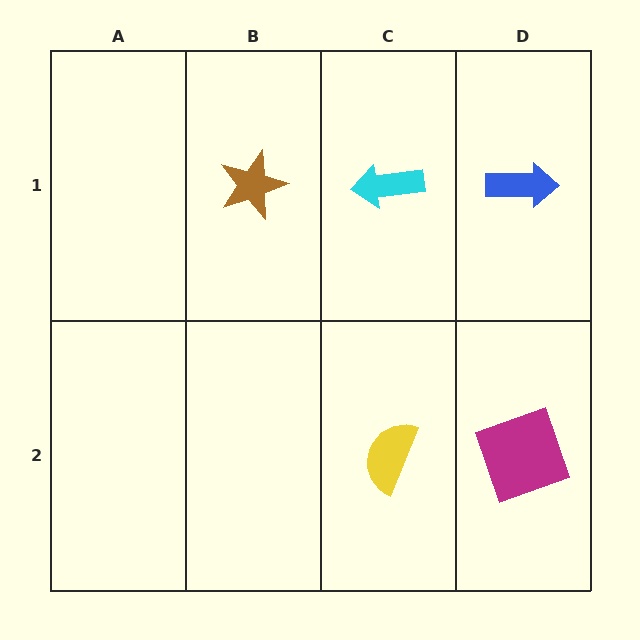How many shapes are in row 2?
2 shapes.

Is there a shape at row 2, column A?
No, that cell is empty.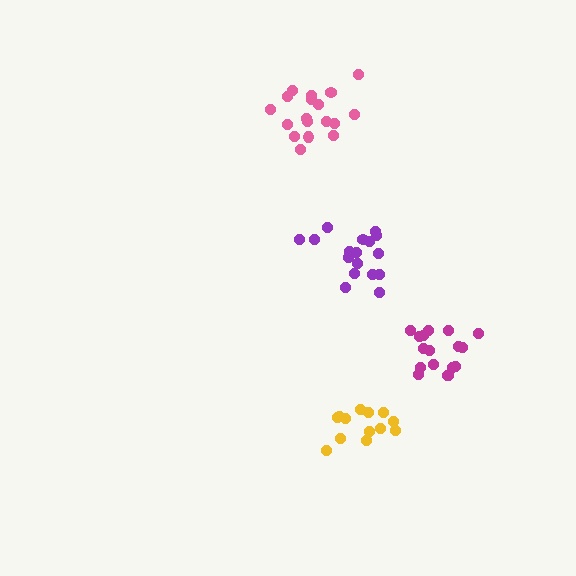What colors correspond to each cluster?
The clusters are colored: pink, magenta, yellow, purple.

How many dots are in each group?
Group 1: 18 dots, Group 2: 17 dots, Group 3: 13 dots, Group 4: 17 dots (65 total).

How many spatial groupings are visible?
There are 4 spatial groupings.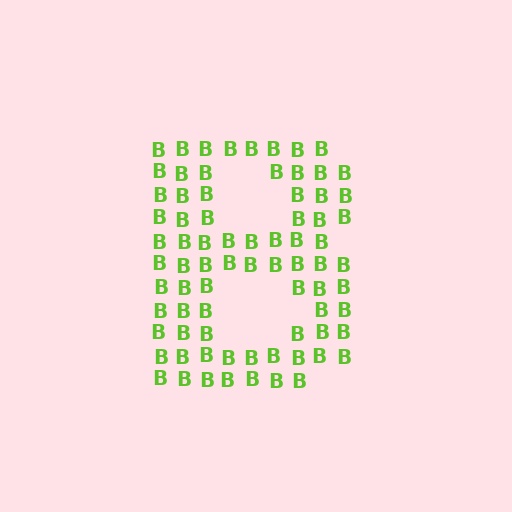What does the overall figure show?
The overall figure shows the letter B.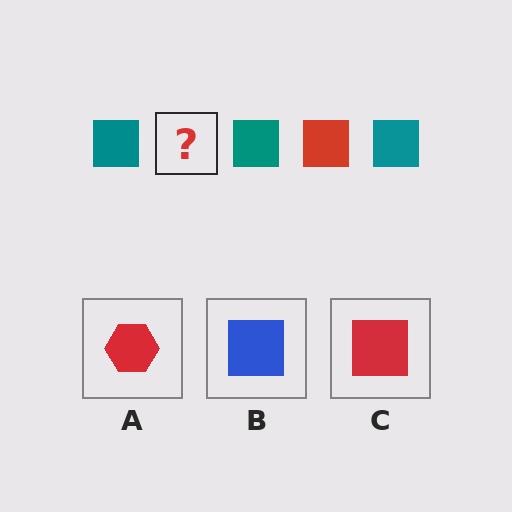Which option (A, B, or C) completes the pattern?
C.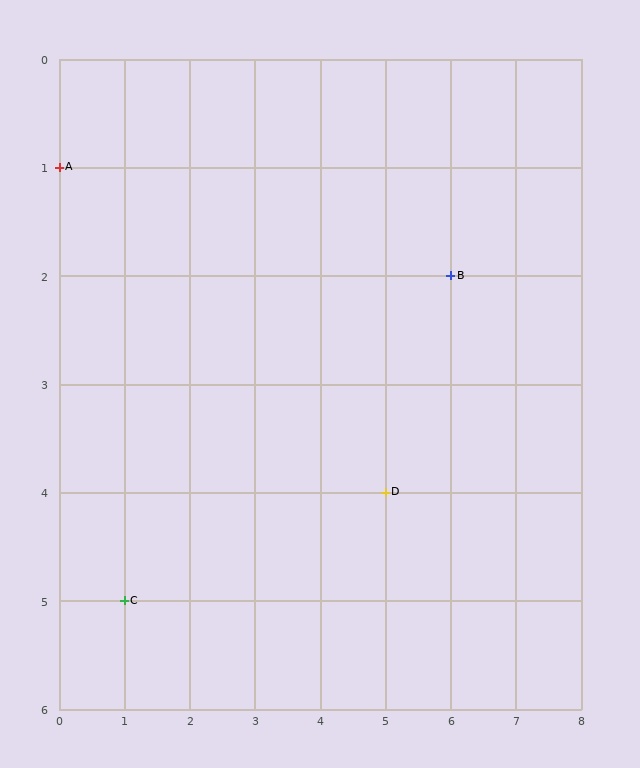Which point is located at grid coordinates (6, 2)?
Point B is at (6, 2).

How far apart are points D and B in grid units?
Points D and B are 1 column and 2 rows apart (about 2.2 grid units diagonally).